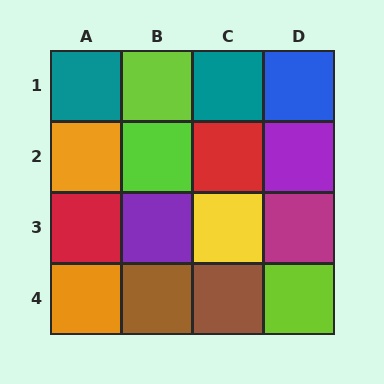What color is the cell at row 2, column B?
Lime.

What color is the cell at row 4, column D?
Lime.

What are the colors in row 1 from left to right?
Teal, lime, teal, blue.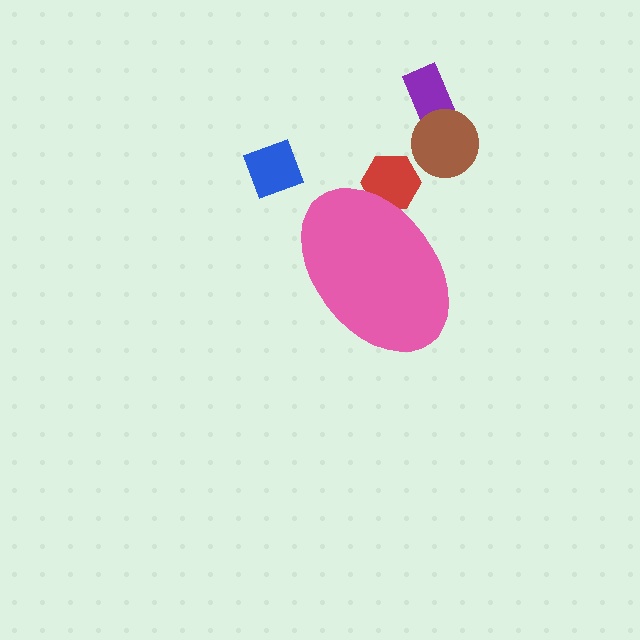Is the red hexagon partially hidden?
Yes, the red hexagon is partially hidden behind the pink ellipse.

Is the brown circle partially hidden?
No, the brown circle is fully visible.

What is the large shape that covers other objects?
A pink ellipse.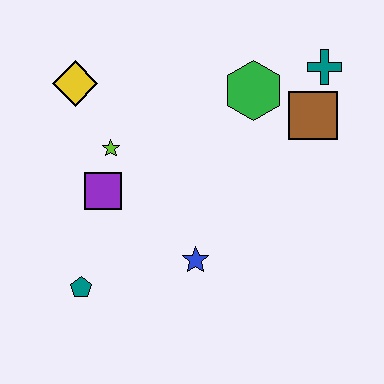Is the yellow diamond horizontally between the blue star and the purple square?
No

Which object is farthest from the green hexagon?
The teal pentagon is farthest from the green hexagon.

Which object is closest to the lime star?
The purple square is closest to the lime star.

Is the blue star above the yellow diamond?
No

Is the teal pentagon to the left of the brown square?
Yes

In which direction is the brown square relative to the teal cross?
The brown square is below the teal cross.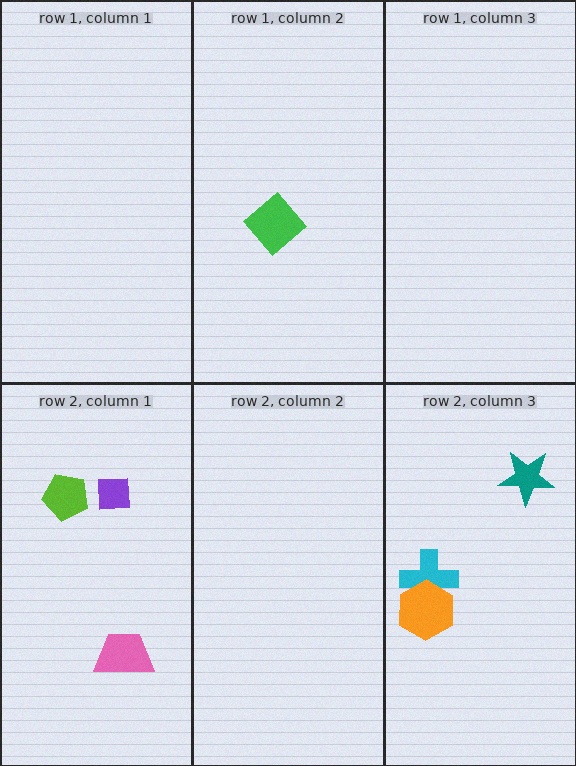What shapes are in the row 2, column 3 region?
The cyan cross, the teal star, the orange hexagon.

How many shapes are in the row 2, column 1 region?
3.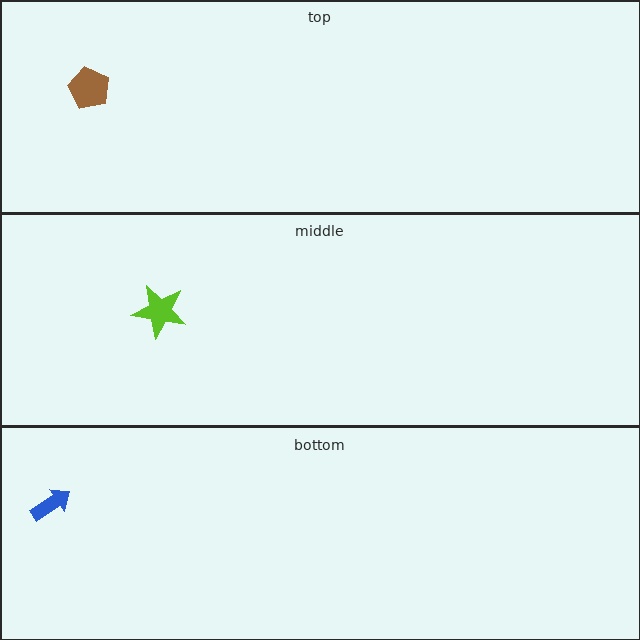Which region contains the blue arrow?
The bottom region.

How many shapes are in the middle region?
1.